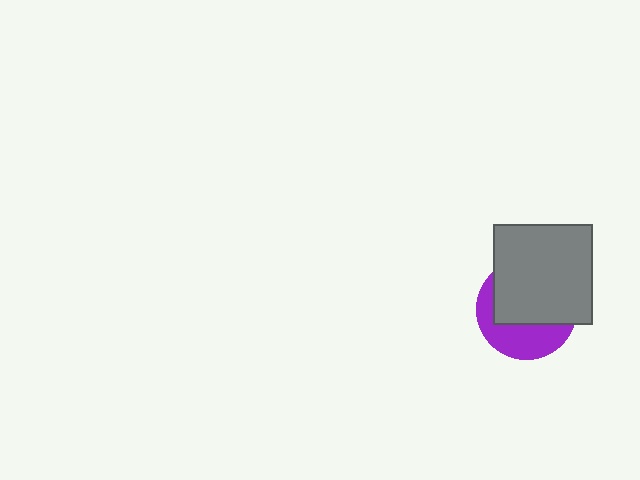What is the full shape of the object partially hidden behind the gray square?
The partially hidden object is a purple circle.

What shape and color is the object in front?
The object in front is a gray square.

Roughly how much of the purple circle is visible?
A small part of it is visible (roughly 39%).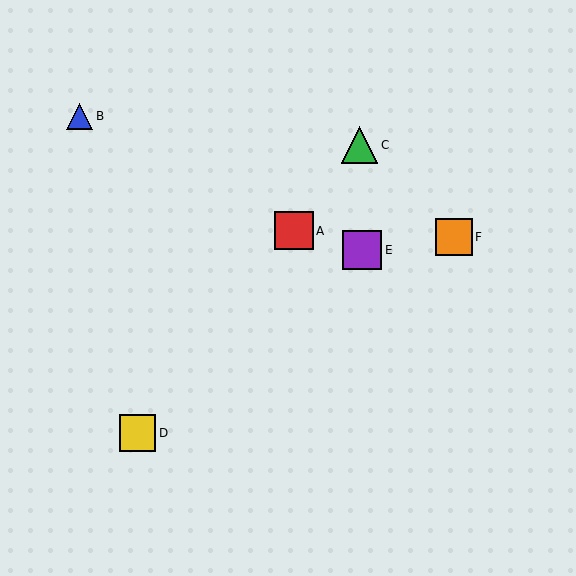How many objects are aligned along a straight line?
3 objects (A, C, D) are aligned along a straight line.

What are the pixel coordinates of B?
Object B is at (80, 116).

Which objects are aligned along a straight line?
Objects A, C, D are aligned along a straight line.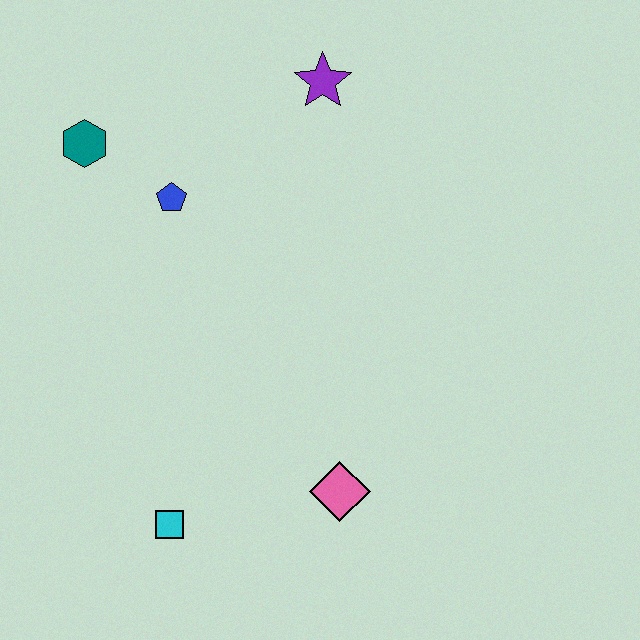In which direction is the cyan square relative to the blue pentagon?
The cyan square is below the blue pentagon.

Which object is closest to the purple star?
The blue pentagon is closest to the purple star.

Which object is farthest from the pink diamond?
The teal hexagon is farthest from the pink diamond.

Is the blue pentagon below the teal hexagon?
Yes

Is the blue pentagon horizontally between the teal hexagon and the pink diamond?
Yes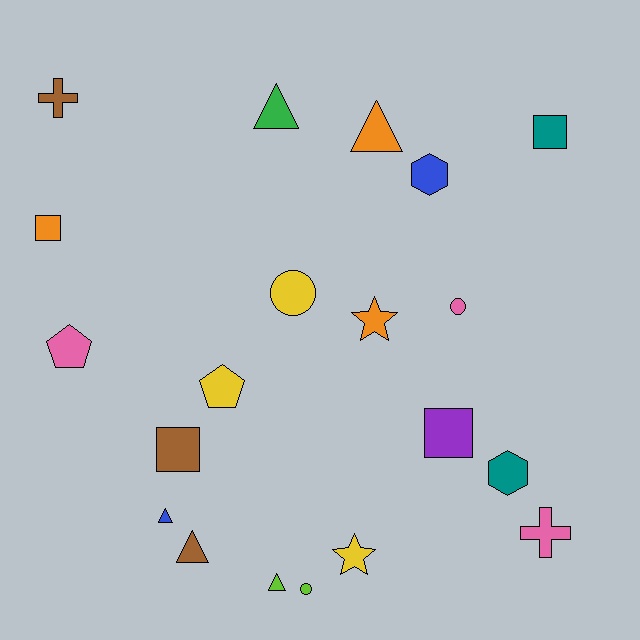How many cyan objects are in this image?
There are no cyan objects.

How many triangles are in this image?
There are 5 triangles.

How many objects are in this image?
There are 20 objects.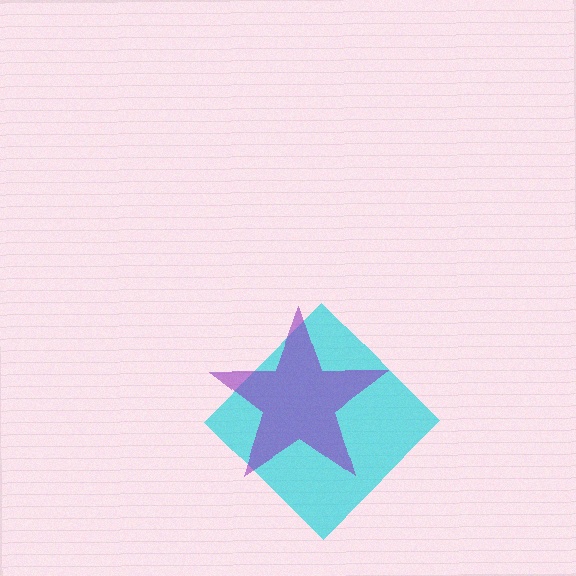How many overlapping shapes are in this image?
There are 2 overlapping shapes in the image.